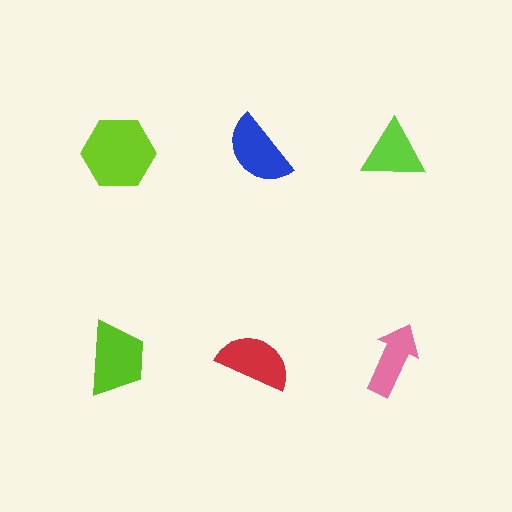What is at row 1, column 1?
A lime hexagon.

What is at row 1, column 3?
A lime triangle.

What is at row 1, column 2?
A blue semicircle.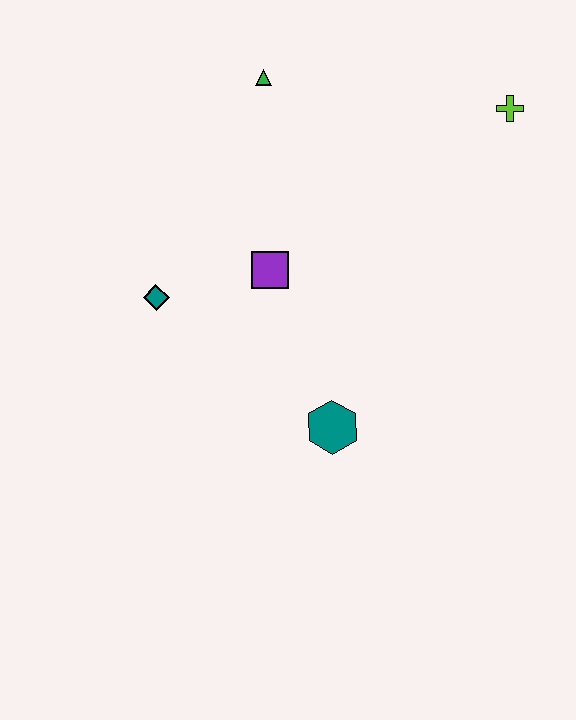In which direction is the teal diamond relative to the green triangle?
The teal diamond is below the green triangle.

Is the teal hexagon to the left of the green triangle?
No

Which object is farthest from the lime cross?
The teal diamond is farthest from the lime cross.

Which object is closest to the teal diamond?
The purple square is closest to the teal diamond.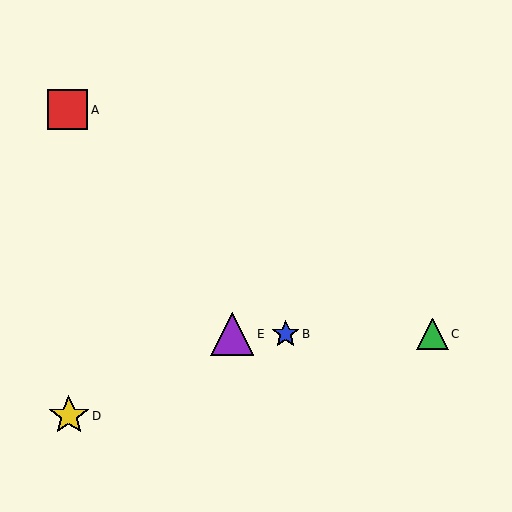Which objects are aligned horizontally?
Objects B, C, E are aligned horizontally.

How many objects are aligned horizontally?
3 objects (B, C, E) are aligned horizontally.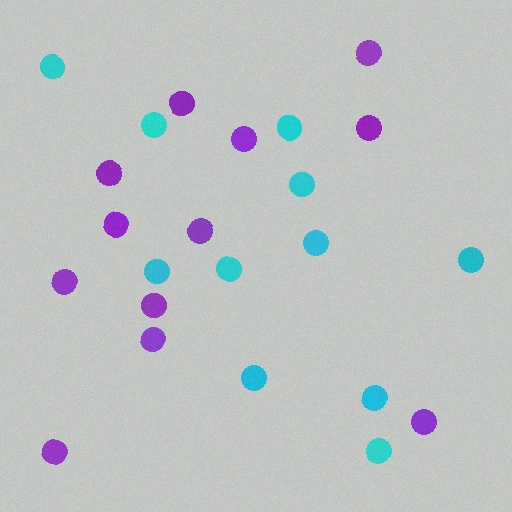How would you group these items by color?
There are 2 groups: one group of cyan circles (11) and one group of purple circles (12).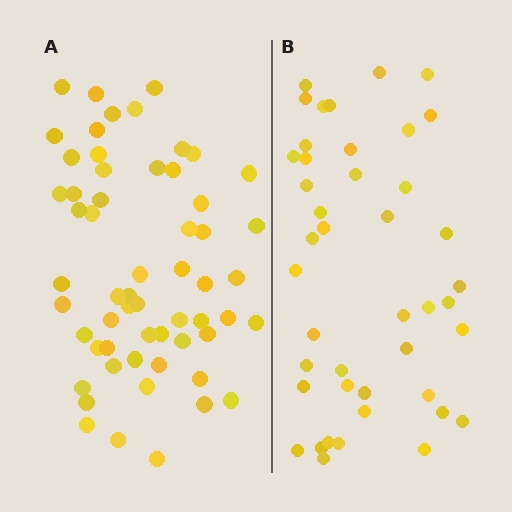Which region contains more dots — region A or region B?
Region A (the left region) has more dots.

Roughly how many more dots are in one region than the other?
Region A has approximately 15 more dots than region B.